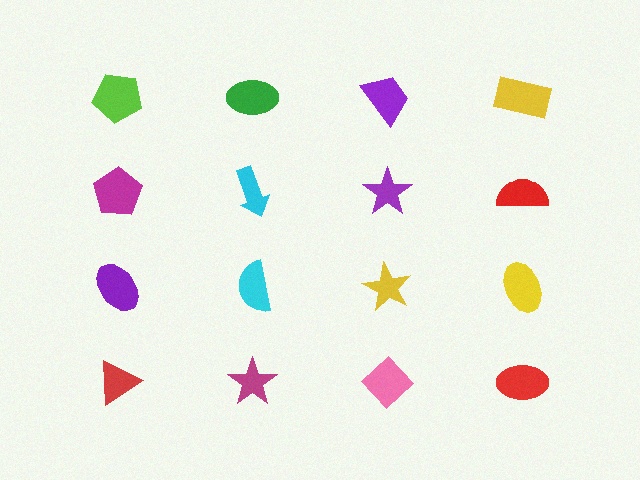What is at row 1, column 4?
A yellow rectangle.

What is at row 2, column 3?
A purple star.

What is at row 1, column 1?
A lime pentagon.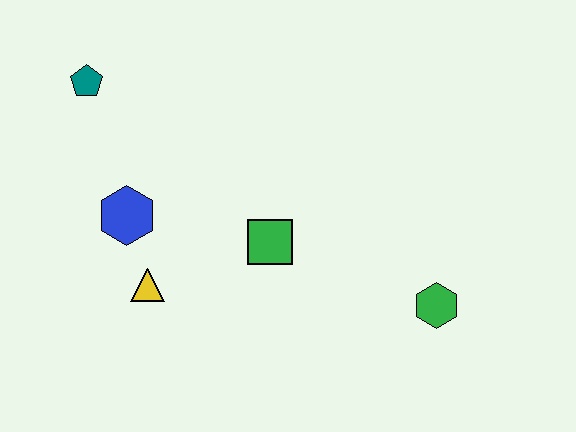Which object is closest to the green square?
The yellow triangle is closest to the green square.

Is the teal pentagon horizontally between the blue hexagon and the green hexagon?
No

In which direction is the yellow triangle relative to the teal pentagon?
The yellow triangle is below the teal pentagon.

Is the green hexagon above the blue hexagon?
No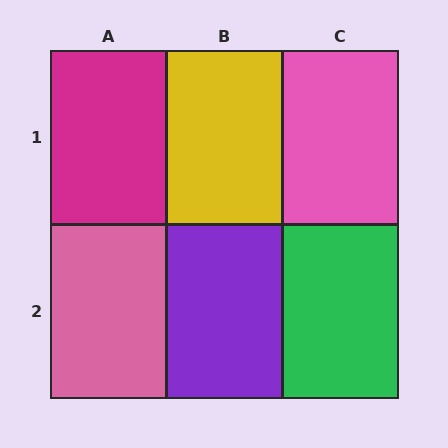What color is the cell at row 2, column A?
Pink.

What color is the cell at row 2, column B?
Purple.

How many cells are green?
1 cell is green.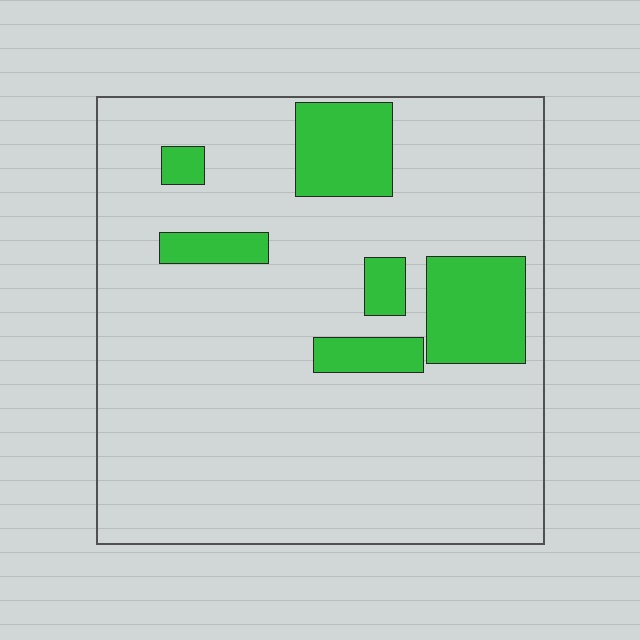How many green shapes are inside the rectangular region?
6.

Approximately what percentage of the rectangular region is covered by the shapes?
Approximately 15%.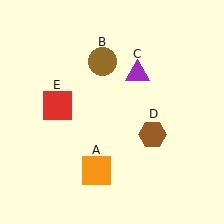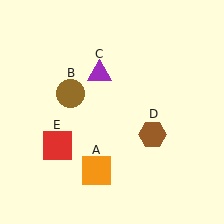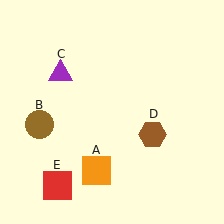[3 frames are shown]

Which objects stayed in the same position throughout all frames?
Orange square (object A) and brown hexagon (object D) remained stationary.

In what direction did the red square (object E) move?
The red square (object E) moved down.